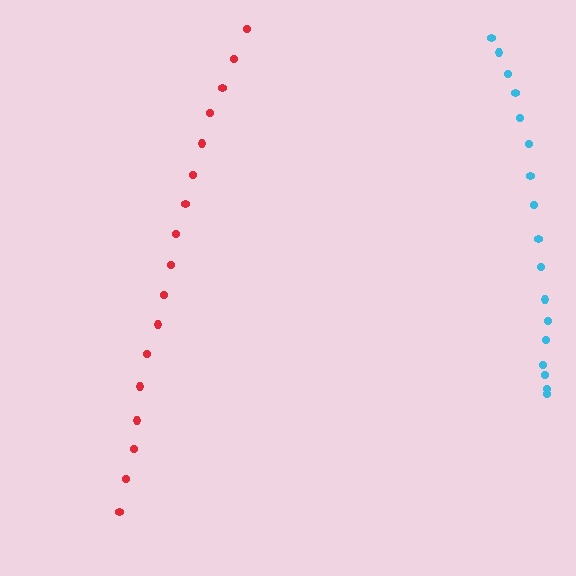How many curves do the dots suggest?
There are 2 distinct paths.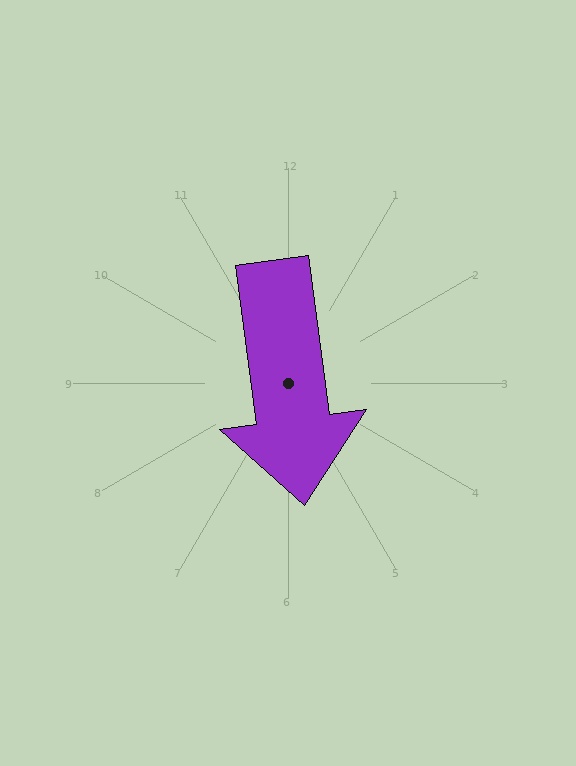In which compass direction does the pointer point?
South.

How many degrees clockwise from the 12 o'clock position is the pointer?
Approximately 172 degrees.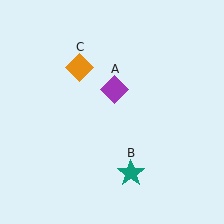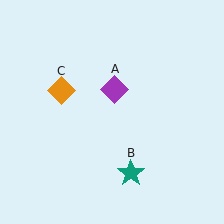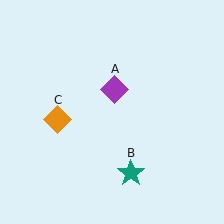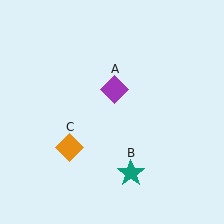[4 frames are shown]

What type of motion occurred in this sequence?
The orange diamond (object C) rotated counterclockwise around the center of the scene.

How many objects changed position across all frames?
1 object changed position: orange diamond (object C).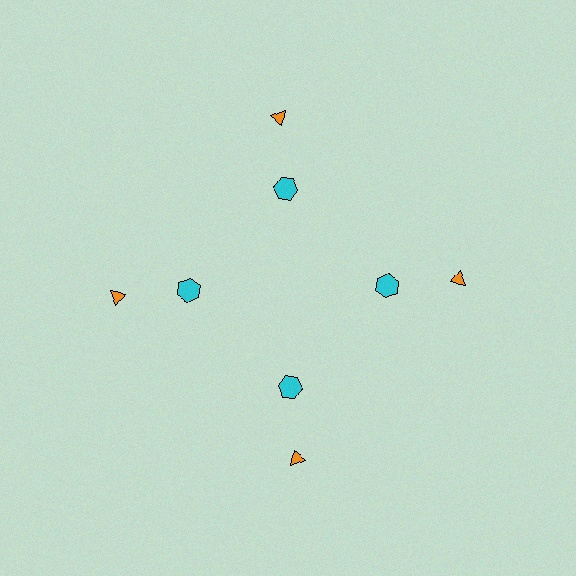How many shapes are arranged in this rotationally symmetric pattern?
There are 8 shapes, arranged in 4 groups of 2.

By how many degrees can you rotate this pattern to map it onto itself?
The pattern maps onto itself every 90 degrees of rotation.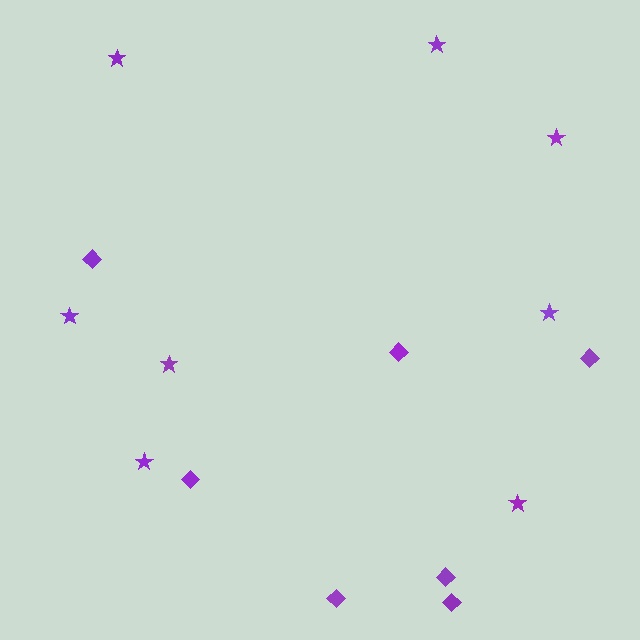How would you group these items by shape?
There are 2 groups: one group of stars (8) and one group of diamonds (7).